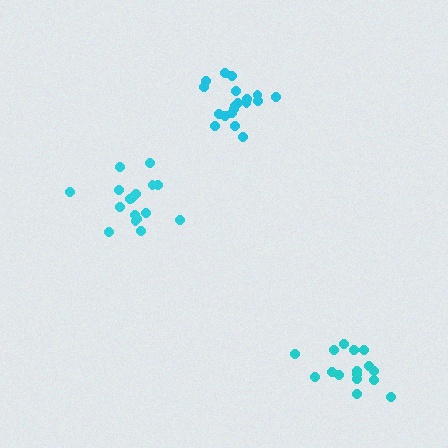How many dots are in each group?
Group 1: 20 dots, Group 2: 17 dots, Group 3: 16 dots (53 total).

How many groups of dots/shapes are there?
There are 3 groups.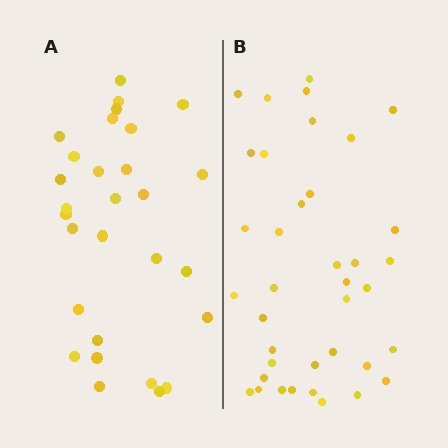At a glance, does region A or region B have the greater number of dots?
Region B (the right region) has more dots.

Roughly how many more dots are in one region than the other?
Region B has roughly 8 or so more dots than region A.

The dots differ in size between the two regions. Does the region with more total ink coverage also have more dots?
No. Region A has more total ink coverage because its dots are larger, but region B actually contains more individual dots. Total area can be misleading — the number of items is what matters here.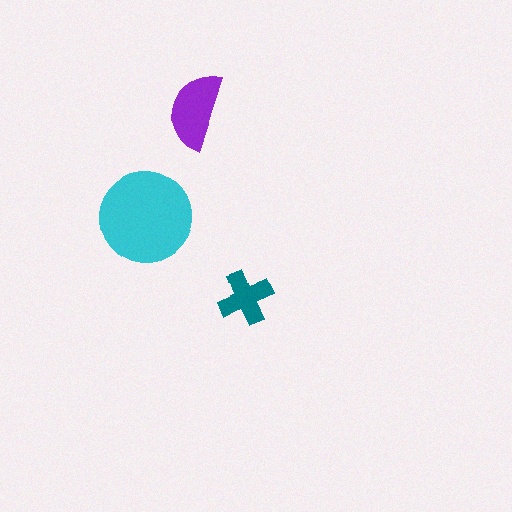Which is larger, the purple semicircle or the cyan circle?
The cyan circle.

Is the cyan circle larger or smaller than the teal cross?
Larger.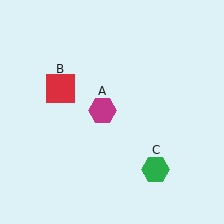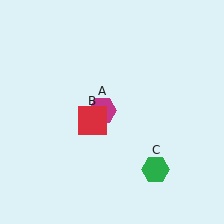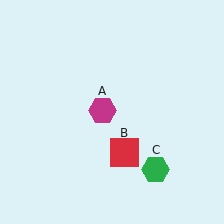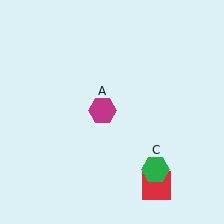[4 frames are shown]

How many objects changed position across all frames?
1 object changed position: red square (object B).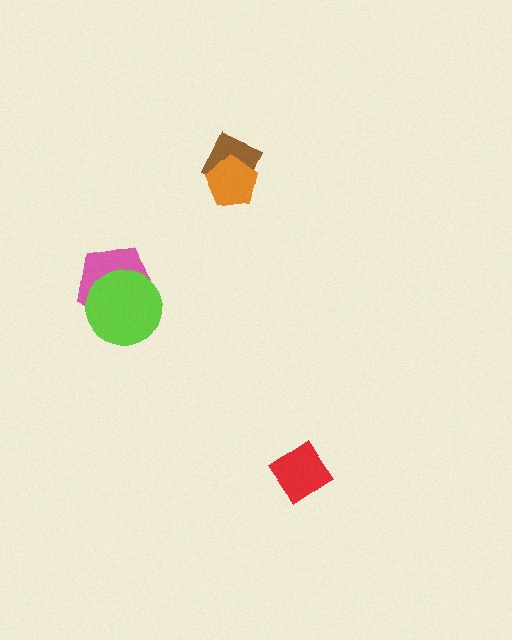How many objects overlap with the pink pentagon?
1 object overlaps with the pink pentagon.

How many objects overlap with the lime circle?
1 object overlaps with the lime circle.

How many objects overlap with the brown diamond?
1 object overlaps with the brown diamond.